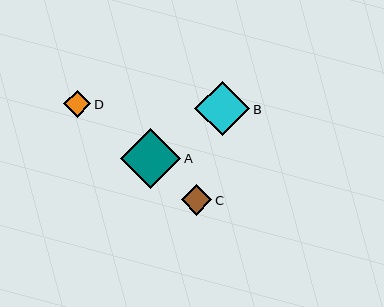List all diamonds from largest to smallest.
From largest to smallest: A, B, C, D.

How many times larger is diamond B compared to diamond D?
Diamond B is approximately 2.1 times the size of diamond D.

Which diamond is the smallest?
Diamond D is the smallest with a size of approximately 27 pixels.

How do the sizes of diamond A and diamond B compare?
Diamond A and diamond B are approximately the same size.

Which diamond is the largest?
Diamond A is the largest with a size of approximately 60 pixels.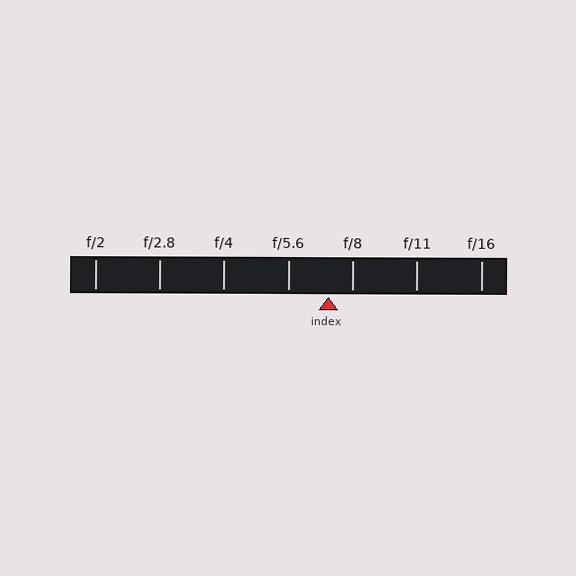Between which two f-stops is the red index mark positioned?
The index mark is between f/5.6 and f/8.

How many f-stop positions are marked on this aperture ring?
There are 7 f-stop positions marked.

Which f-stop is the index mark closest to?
The index mark is closest to f/8.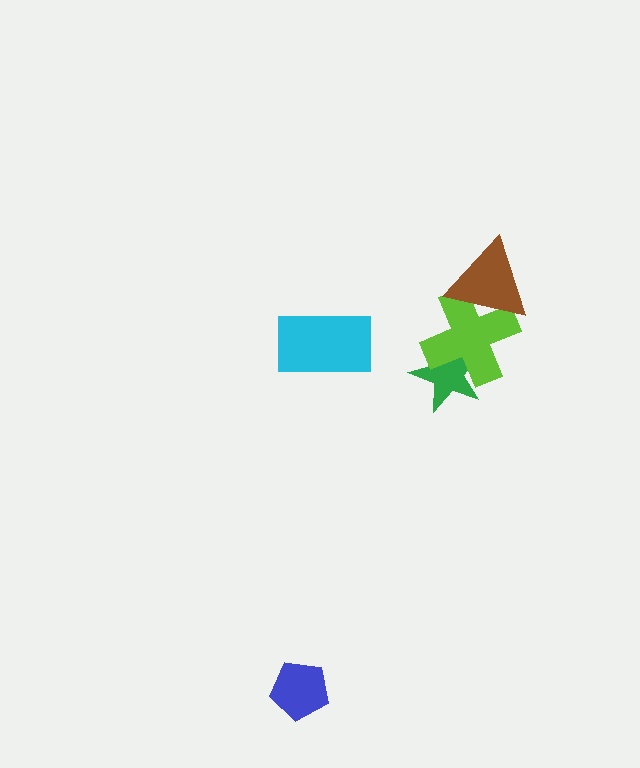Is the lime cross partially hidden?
Yes, it is partially covered by another shape.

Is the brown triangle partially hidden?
No, no other shape covers it.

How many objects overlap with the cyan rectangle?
0 objects overlap with the cyan rectangle.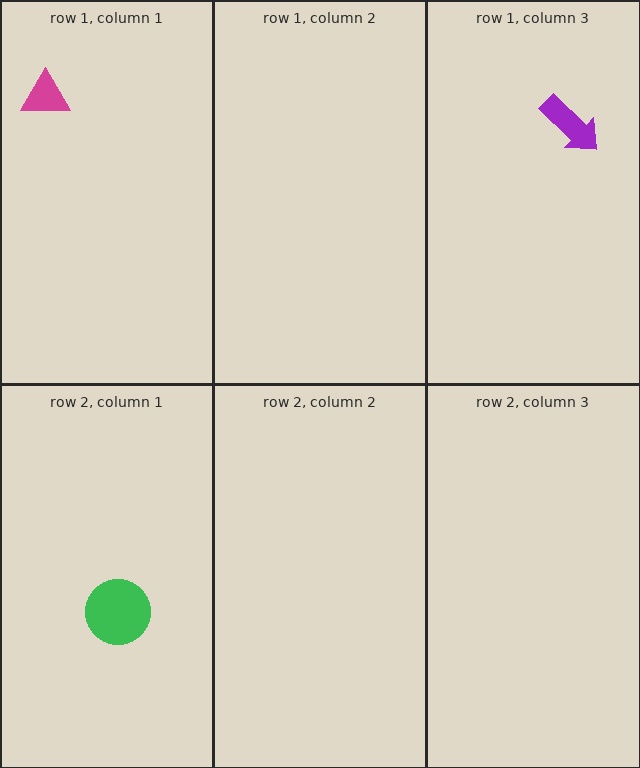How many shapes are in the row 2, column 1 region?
1.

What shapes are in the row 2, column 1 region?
The green circle.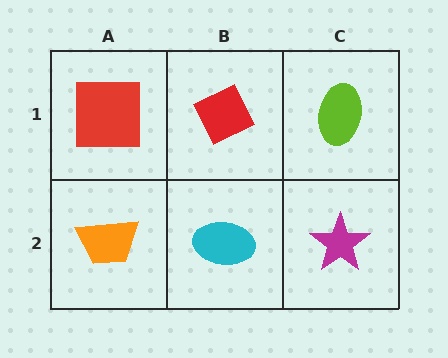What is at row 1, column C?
A lime ellipse.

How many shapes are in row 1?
3 shapes.